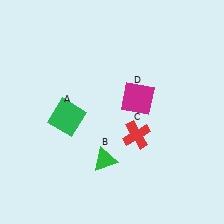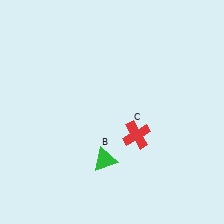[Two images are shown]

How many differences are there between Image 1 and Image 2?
There are 2 differences between the two images.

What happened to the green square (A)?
The green square (A) was removed in Image 2. It was in the bottom-left area of Image 1.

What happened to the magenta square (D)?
The magenta square (D) was removed in Image 2. It was in the top-right area of Image 1.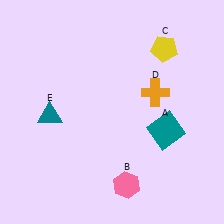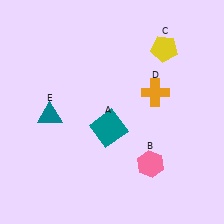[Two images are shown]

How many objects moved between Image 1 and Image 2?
2 objects moved between the two images.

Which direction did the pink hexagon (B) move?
The pink hexagon (B) moved right.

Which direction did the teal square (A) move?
The teal square (A) moved left.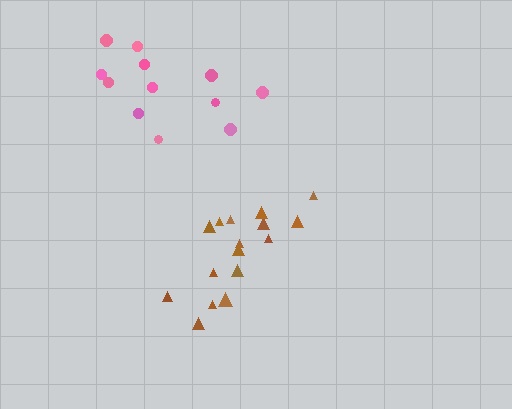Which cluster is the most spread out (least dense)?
Pink.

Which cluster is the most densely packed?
Brown.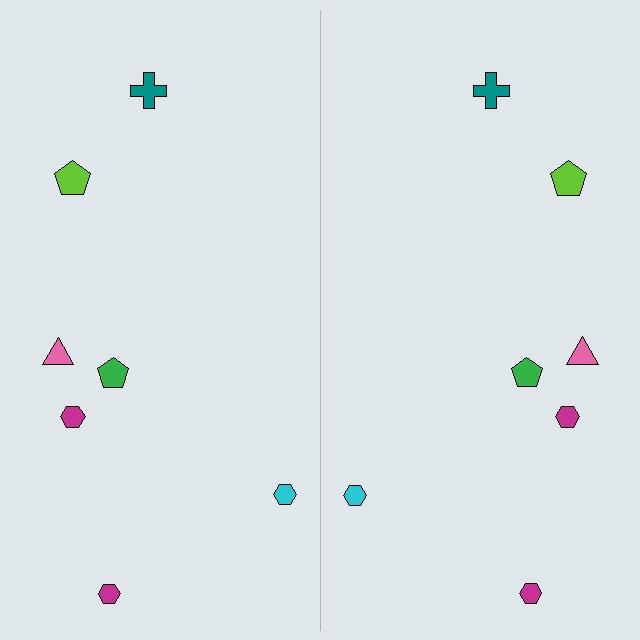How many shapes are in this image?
There are 14 shapes in this image.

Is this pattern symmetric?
Yes, this pattern has bilateral (reflection) symmetry.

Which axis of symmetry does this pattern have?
The pattern has a vertical axis of symmetry running through the center of the image.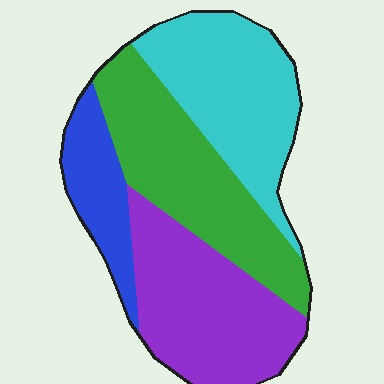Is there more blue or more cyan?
Cyan.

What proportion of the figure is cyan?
Cyan takes up about one quarter (1/4) of the figure.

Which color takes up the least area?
Blue, at roughly 15%.